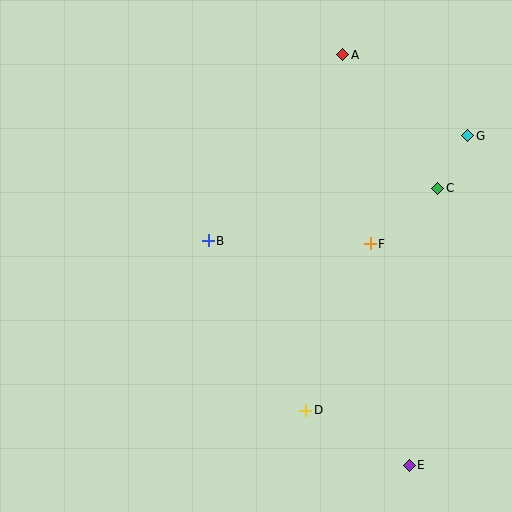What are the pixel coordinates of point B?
Point B is at (208, 241).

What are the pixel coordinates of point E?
Point E is at (409, 465).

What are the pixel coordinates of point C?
Point C is at (438, 188).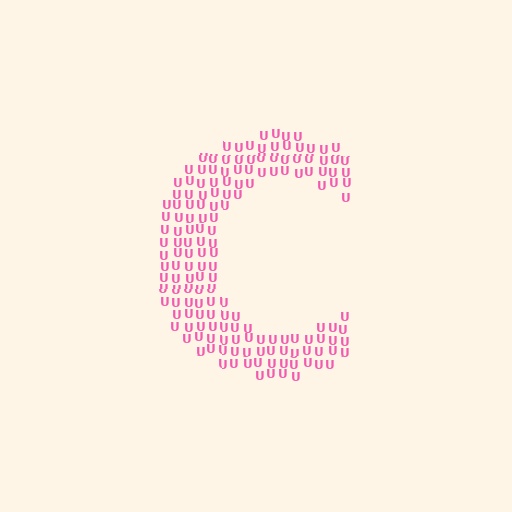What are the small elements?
The small elements are letter U's.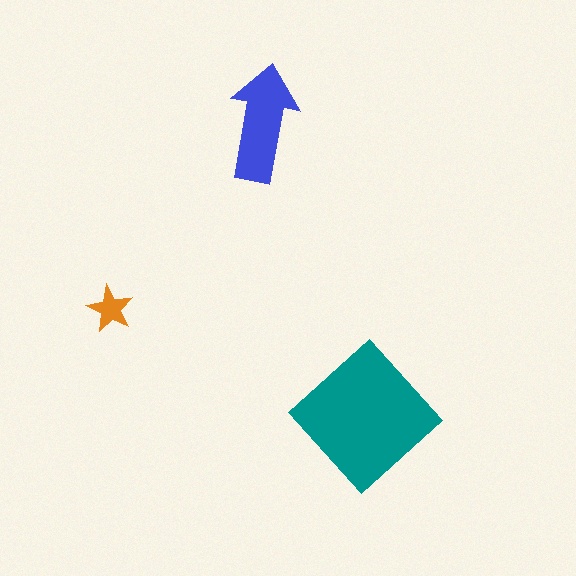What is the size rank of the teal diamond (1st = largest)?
1st.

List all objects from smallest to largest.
The orange star, the blue arrow, the teal diamond.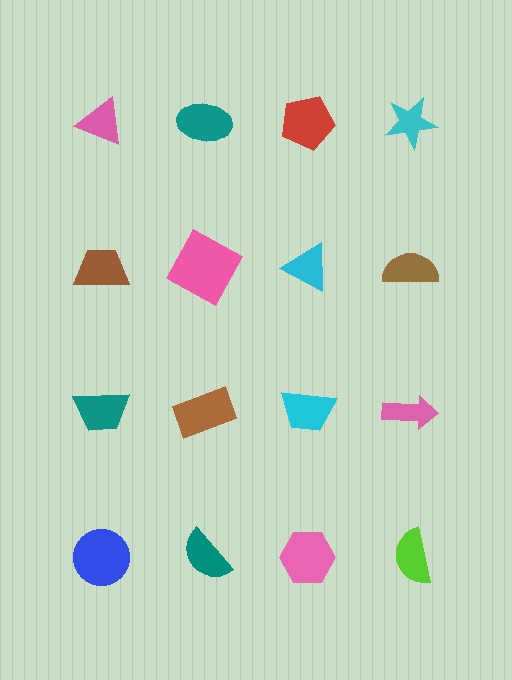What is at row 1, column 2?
A teal ellipse.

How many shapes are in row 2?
4 shapes.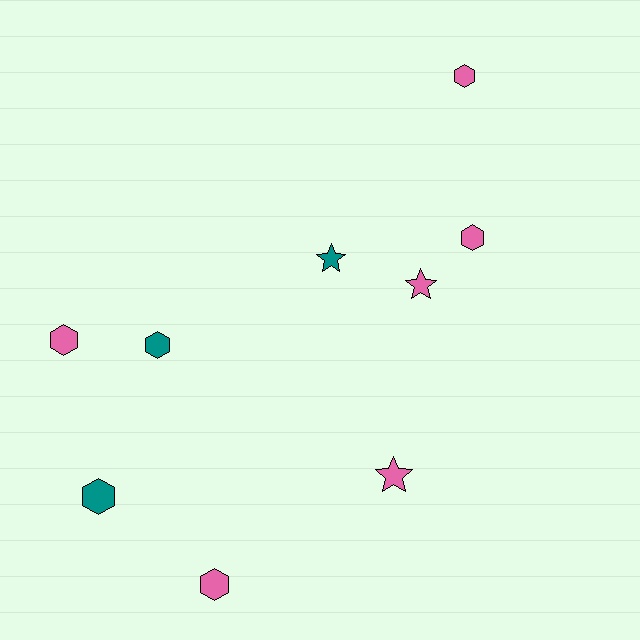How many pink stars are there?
There are 2 pink stars.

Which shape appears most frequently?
Hexagon, with 6 objects.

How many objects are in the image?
There are 9 objects.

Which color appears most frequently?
Pink, with 6 objects.